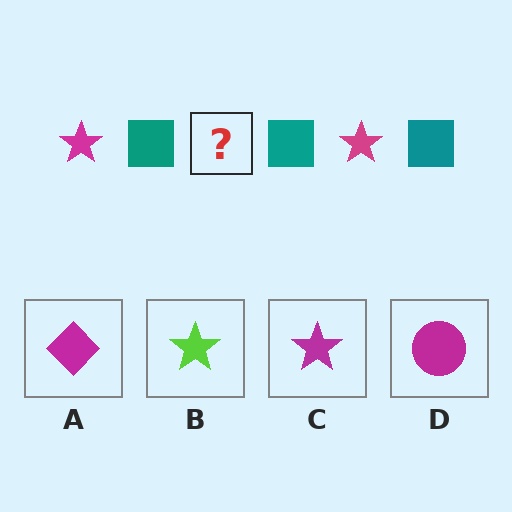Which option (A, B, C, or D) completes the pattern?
C.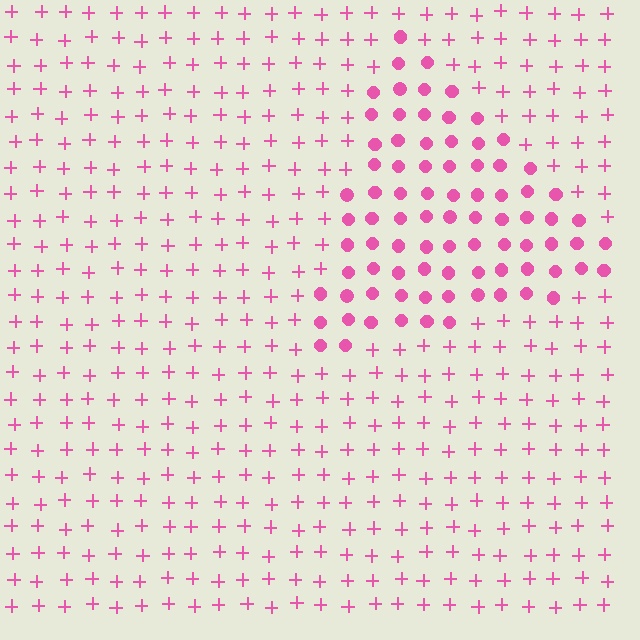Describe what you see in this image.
The image is filled with small pink elements arranged in a uniform grid. A triangle-shaped region contains circles, while the surrounding area contains plus signs. The boundary is defined purely by the change in element shape.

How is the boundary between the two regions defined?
The boundary is defined by a change in element shape: circles inside vs. plus signs outside. All elements share the same color and spacing.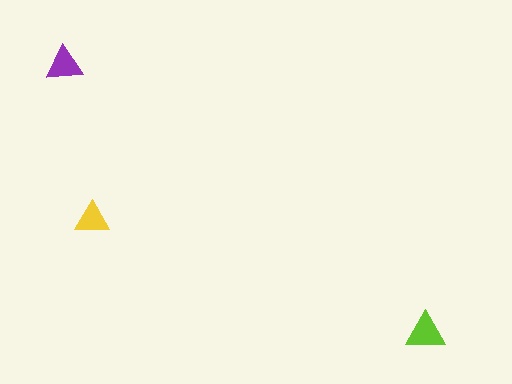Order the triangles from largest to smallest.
the lime one, the purple one, the yellow one.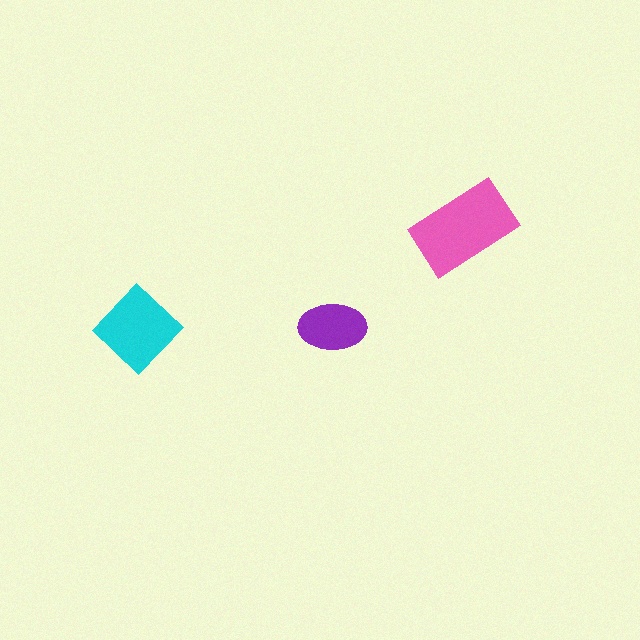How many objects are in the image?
There are 3 objects in the image.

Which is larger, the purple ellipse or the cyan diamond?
The cyan diamond.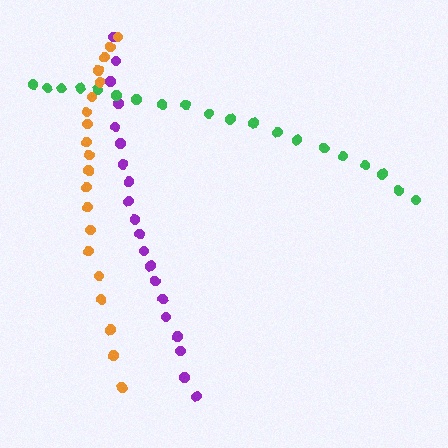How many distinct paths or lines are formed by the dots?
There are 3 distinct paths.